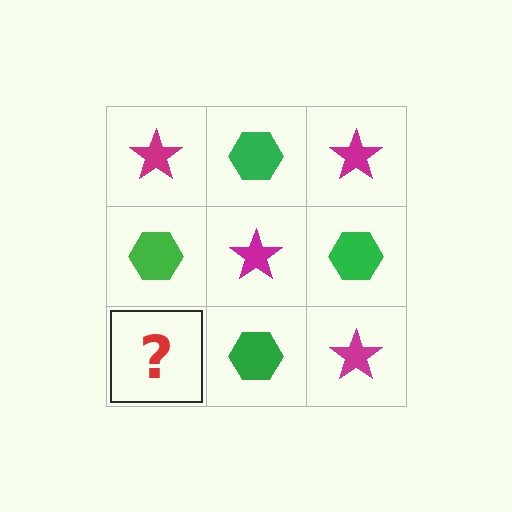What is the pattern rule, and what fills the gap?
The rule is that it alternates magenta star and green hexagon in a checkerboard pattern. The gap should be filled with a magenta star.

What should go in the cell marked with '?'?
The missing cell should contain a magenta star.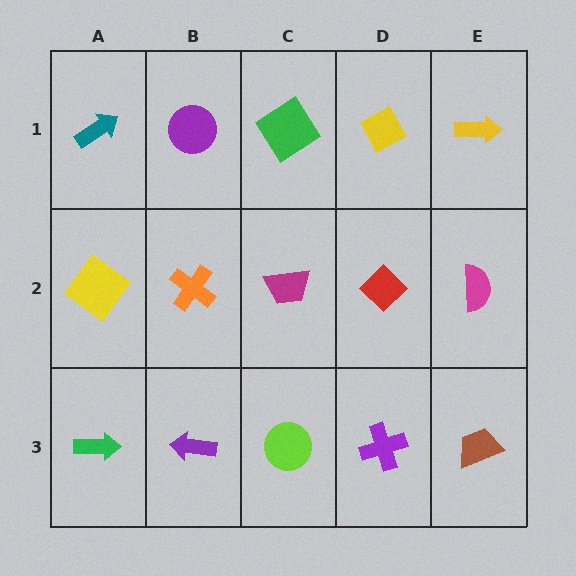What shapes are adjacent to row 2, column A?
A teal arrow (row 1, column A), a green arrow (row 3, column A), an orange cross (row 2, column B).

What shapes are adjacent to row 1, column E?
A magenta semicircle (row 2, column E), a yellow diamond (row 1, column D).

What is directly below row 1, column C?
A magenta trapezoid.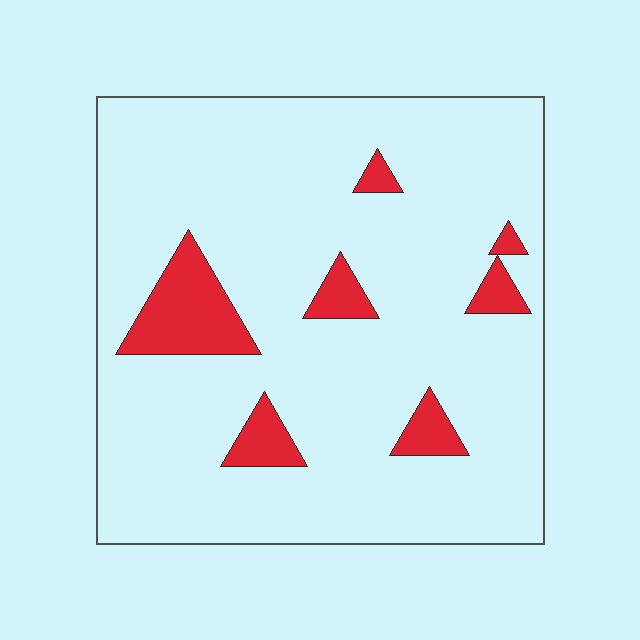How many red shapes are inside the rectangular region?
7.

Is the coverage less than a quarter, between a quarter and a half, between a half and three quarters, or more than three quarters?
Less than a quarter.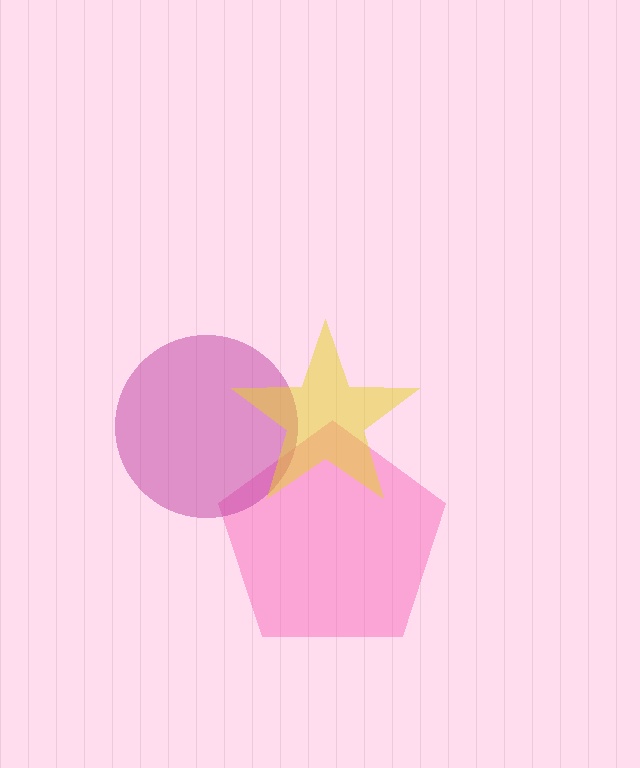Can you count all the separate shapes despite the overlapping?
Yes, there are 3 separate shapes.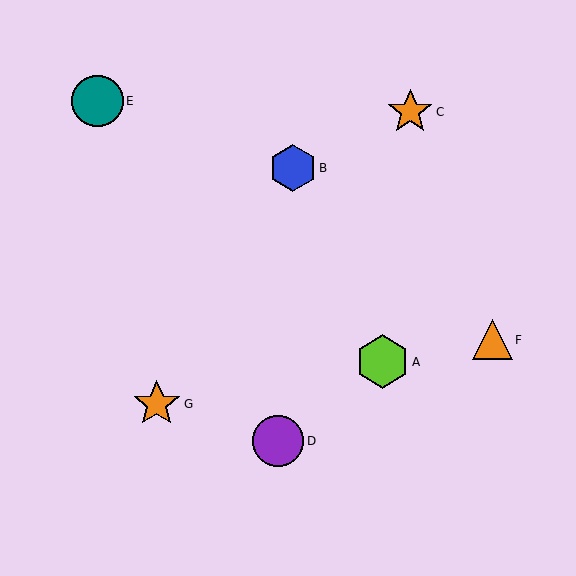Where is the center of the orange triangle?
The center of the orange triangle is at (493, 340).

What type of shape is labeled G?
Shape G is an orange star.